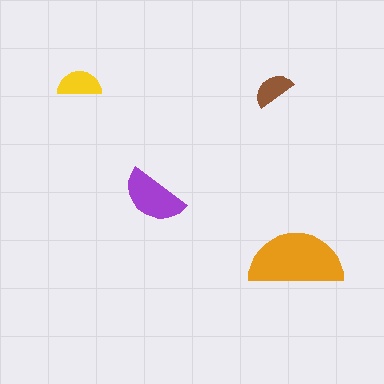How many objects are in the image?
There are 4 objects in the image.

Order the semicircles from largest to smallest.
the orange one, the purple one, the yellow one, the brown one.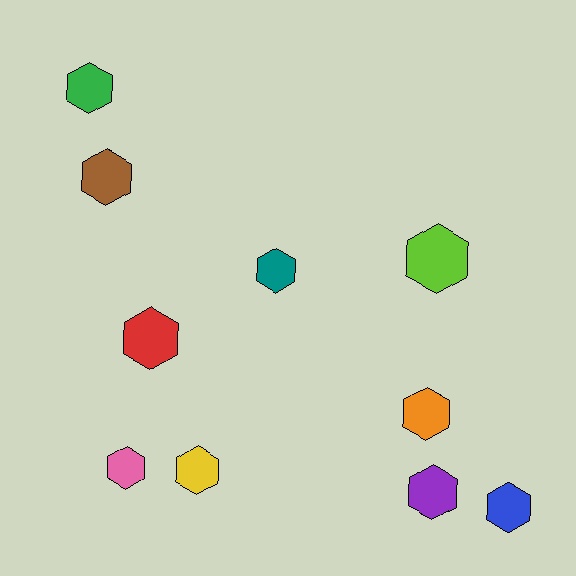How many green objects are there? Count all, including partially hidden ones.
There is 1 green object.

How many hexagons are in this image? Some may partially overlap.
There are 10 hexagons.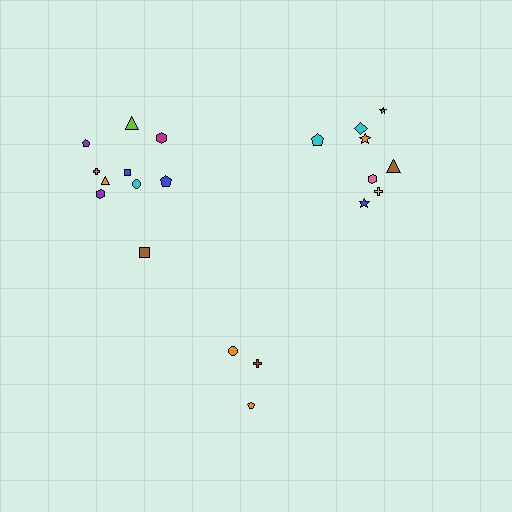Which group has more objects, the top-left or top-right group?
The top-left group.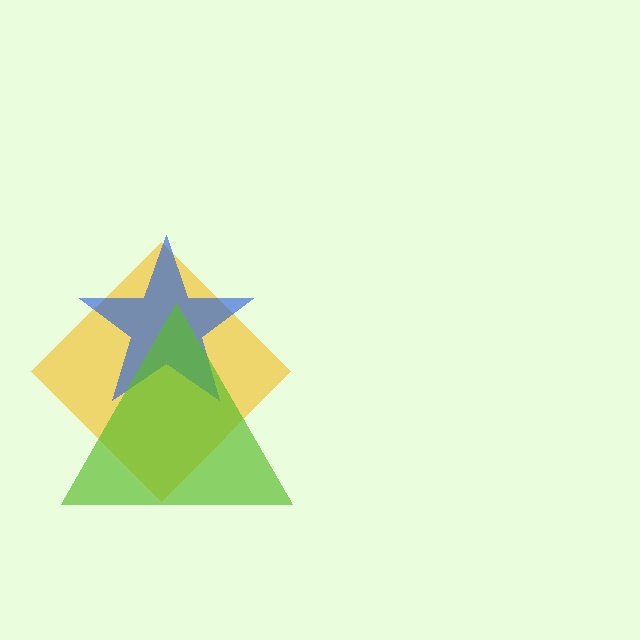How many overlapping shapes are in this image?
There are 3 overlapping shapes in the image.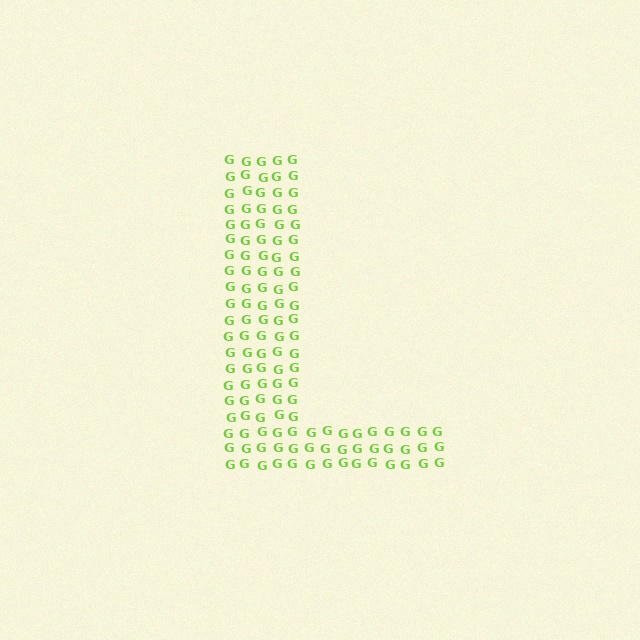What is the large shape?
The large shape is the letter L.